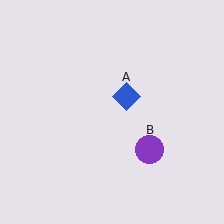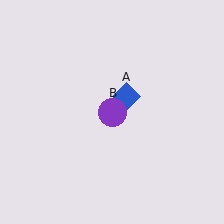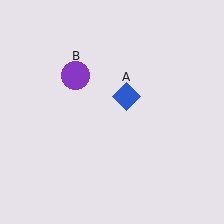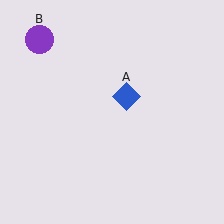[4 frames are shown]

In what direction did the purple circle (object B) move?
The purple circle (object B) moved up and to the left.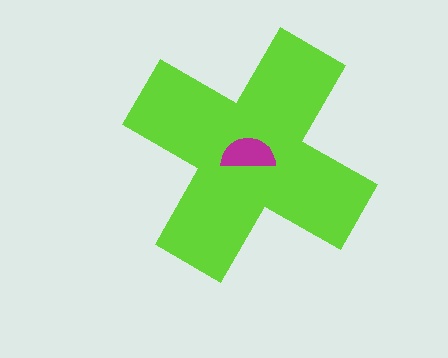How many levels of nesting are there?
2.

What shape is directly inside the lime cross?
The magenta semicircle.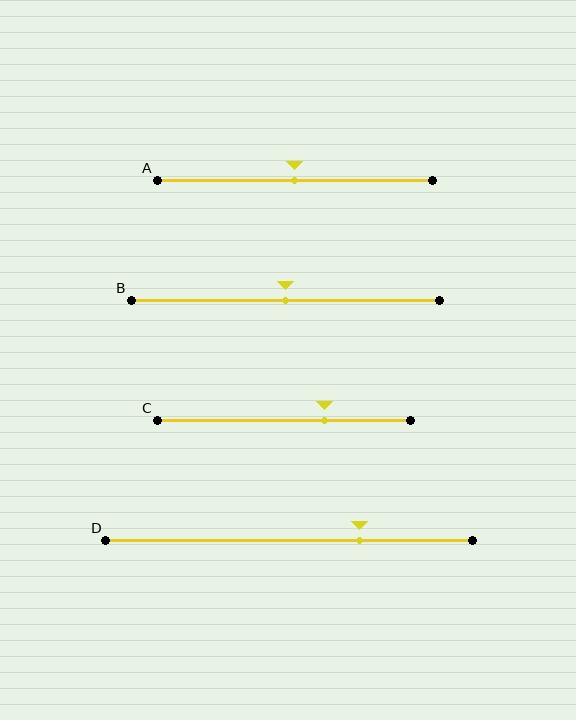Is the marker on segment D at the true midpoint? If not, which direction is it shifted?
No, the marker on segment D is shifted to the right by about 19% of the segment length.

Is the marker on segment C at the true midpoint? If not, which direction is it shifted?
No, the marker on segment C is shifted to the right by about 16% of the segment length.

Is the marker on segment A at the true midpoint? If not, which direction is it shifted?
Yes, the marker on segment A is at the true midpoint.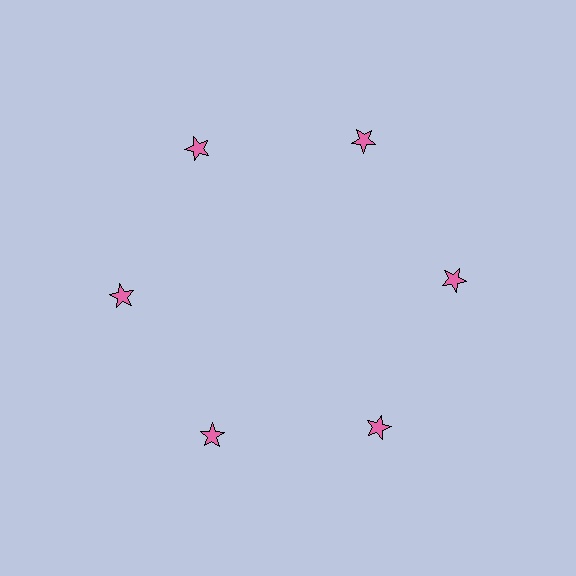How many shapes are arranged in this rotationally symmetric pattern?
There are 6 shapes, arranged in 6 groups of 1.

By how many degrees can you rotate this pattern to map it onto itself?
The pattern maps onto itself every 60 degrees of rotation.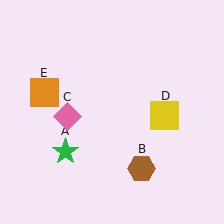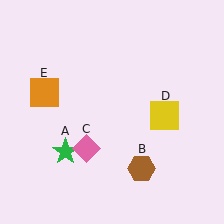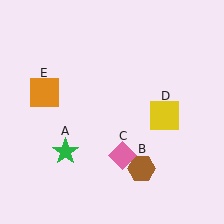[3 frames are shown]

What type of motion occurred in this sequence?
The pink diamond (object C) rotated counterclockwise around the center of the scene.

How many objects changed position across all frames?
1 object changed position: pink diamond (object C).